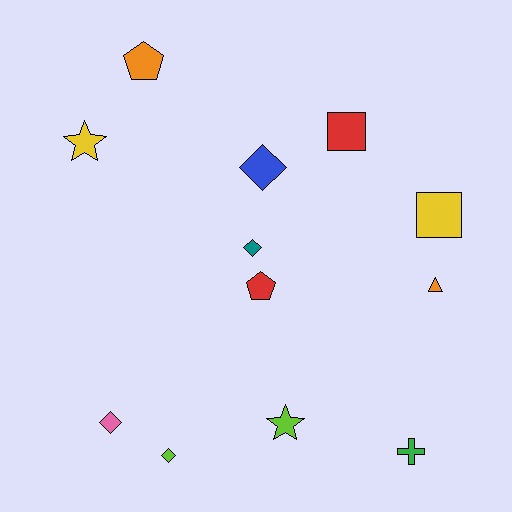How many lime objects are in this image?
There are 2 lime objects.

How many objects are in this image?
There are 12 objects.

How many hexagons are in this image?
There are no hexagons.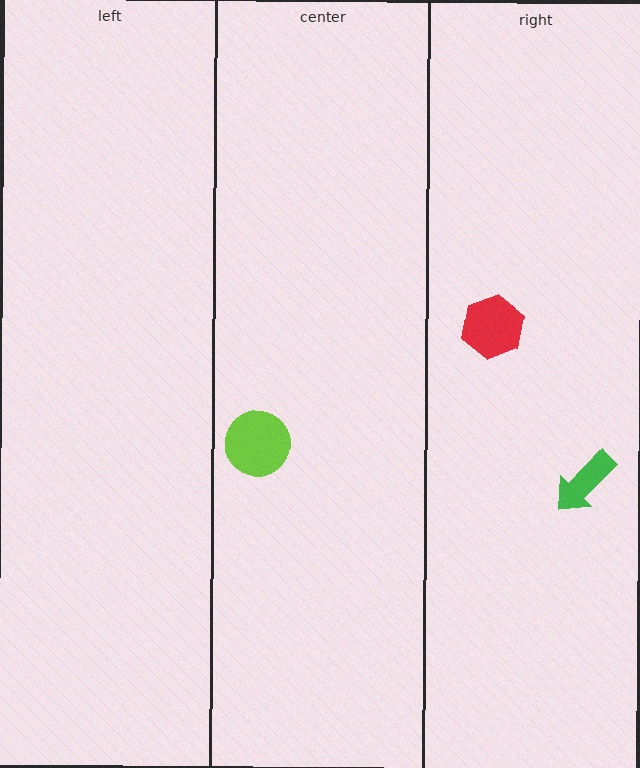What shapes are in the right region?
The green arrow, the red hexagon.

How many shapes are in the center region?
1.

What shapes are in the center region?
The lime circle.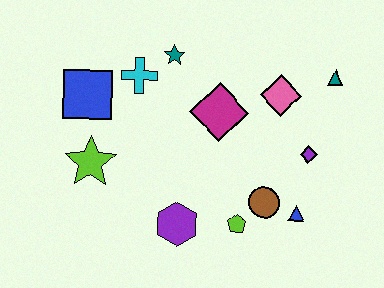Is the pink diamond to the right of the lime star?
Yes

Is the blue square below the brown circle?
No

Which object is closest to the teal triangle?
The pink diamond is closest to the teal triangle.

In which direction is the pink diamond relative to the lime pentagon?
The pink diamond is above the lime pentagon.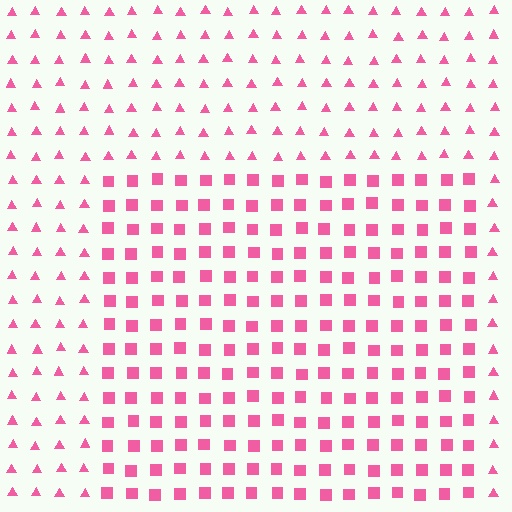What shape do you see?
I see a rectangle.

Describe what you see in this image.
The image is filled with small pink elements arranged in a uniform grid. A rectangle-shaped region contains squares, while the surrounding area contains triangles. The boundary is defined purely by the change in element shape.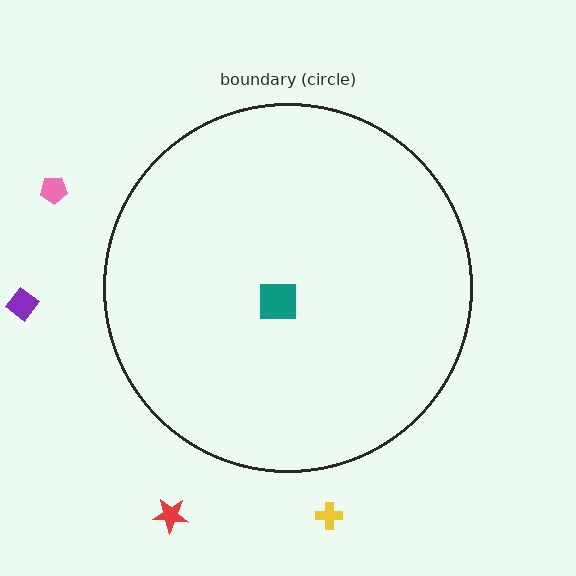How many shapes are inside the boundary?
1 inside, 4 outside.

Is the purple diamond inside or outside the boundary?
Outside.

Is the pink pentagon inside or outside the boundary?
Outside.